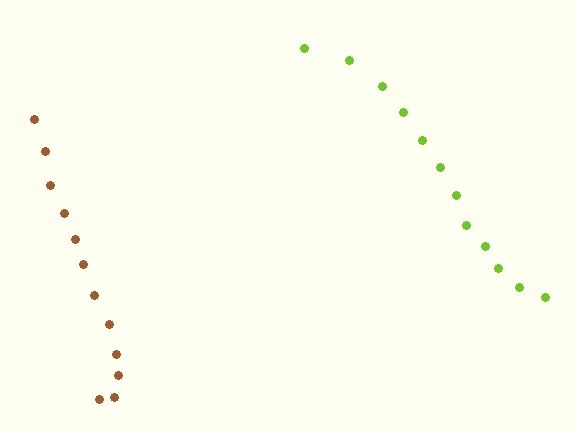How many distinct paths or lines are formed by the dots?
There are 2 distinct paths.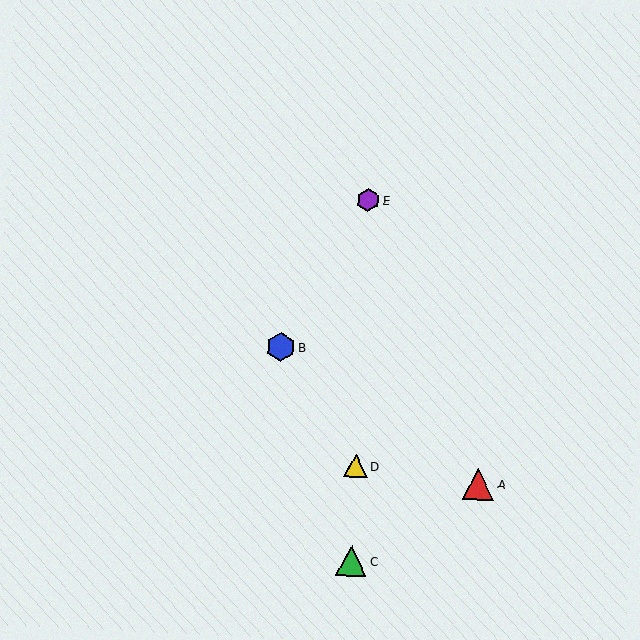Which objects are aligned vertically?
Objects C, D, E are aligned vertically.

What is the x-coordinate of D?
Object D is at x≈356.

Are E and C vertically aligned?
Yes, both are at x≈368.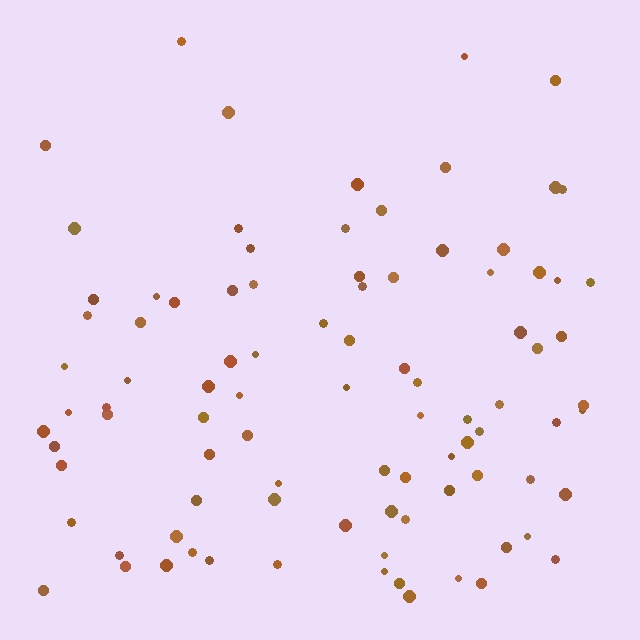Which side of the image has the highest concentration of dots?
The bottom.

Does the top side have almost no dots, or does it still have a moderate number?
Still a moderate number, just noticeably fewer than the bottom.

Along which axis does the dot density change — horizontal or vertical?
Vertical.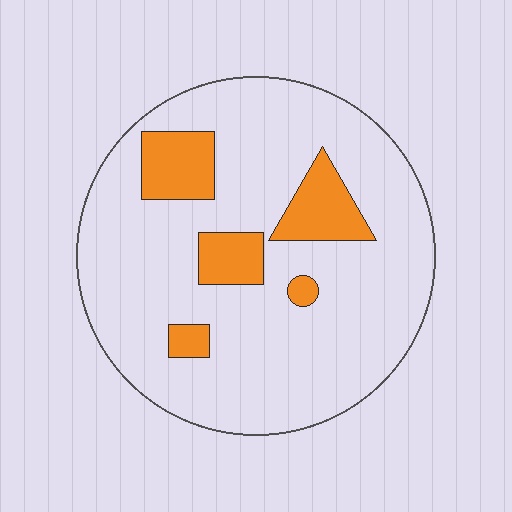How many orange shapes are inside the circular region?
5.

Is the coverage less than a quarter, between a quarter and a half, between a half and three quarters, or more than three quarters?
Less than a quarter.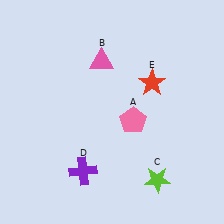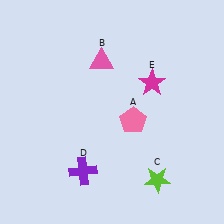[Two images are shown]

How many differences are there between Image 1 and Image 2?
There is 1 difference between the two images.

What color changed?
The star (E) changed from red in Image 1 to magenta in Image 2.